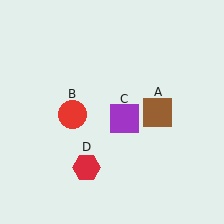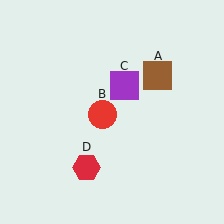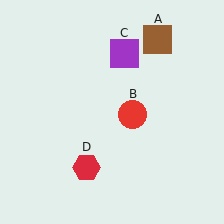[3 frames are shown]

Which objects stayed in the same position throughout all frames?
Red hexagon (object D) remained stationary.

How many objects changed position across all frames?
3 objects changed position: brown square (object A), red circle (object B), purple square (object C).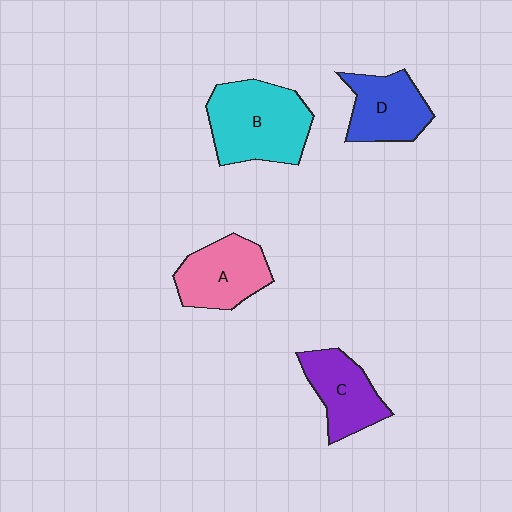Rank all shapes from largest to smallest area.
From largest to smallest: B (cyan), A (pink), D (blue), C (purple).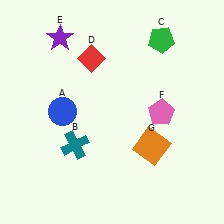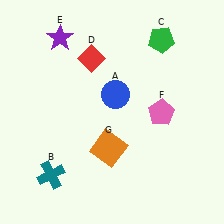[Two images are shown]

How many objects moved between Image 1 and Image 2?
3 objects moved between the two images.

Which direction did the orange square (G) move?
The orange square (G) moved left.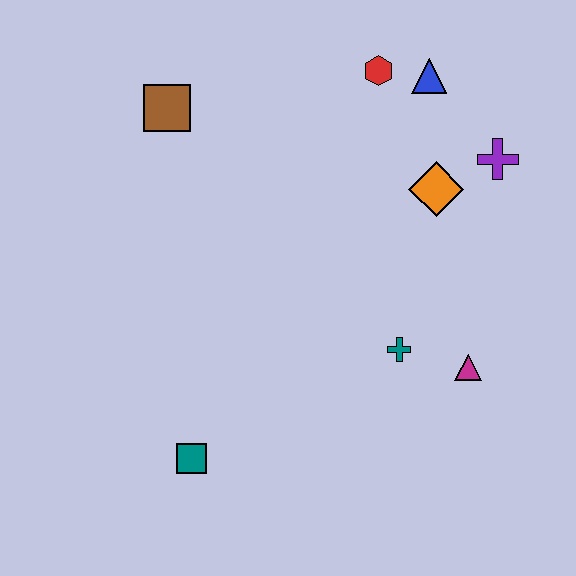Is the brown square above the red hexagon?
No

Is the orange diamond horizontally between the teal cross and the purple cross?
Yes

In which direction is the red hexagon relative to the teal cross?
The red hexagon is above the teal cross.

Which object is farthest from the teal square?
The blue triangle is farthest from the teal square.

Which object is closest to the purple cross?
The orange diamond is closest to the purple cross.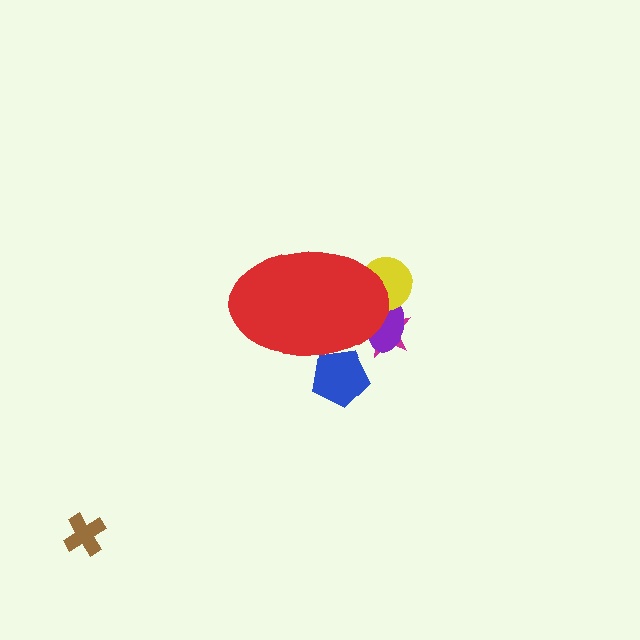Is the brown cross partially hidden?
No, the brown cross is fully visible.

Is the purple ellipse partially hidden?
Yes, the purple ellipse is partially hidden behind the red ellipse.